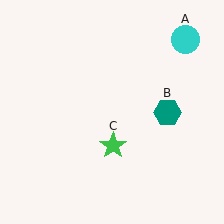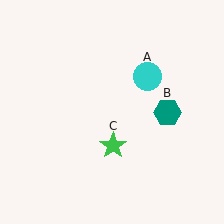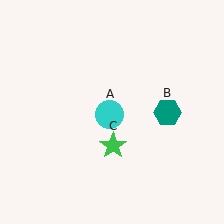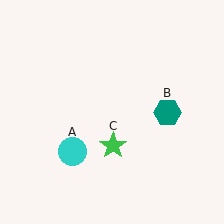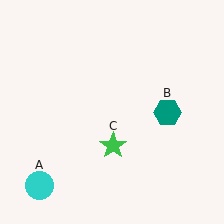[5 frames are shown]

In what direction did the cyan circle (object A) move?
The cyan circle (object A) moved down and to the left.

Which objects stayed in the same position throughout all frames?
Teal hexagon (object B) and green star (object C) remained stationary.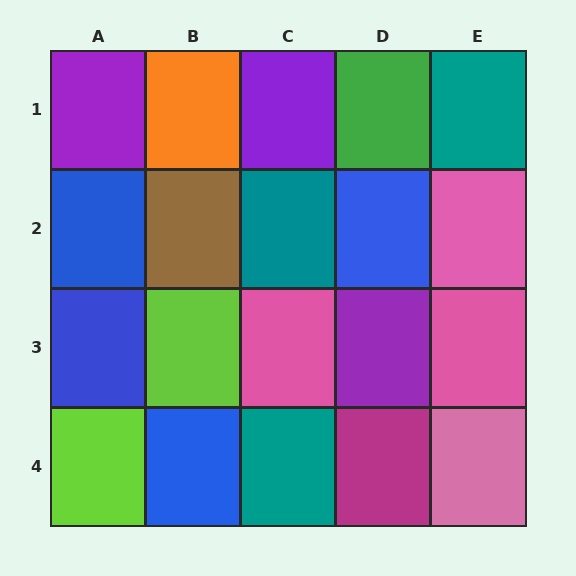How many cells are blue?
4 cells are blue.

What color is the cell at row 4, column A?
Lime.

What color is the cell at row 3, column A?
Blue.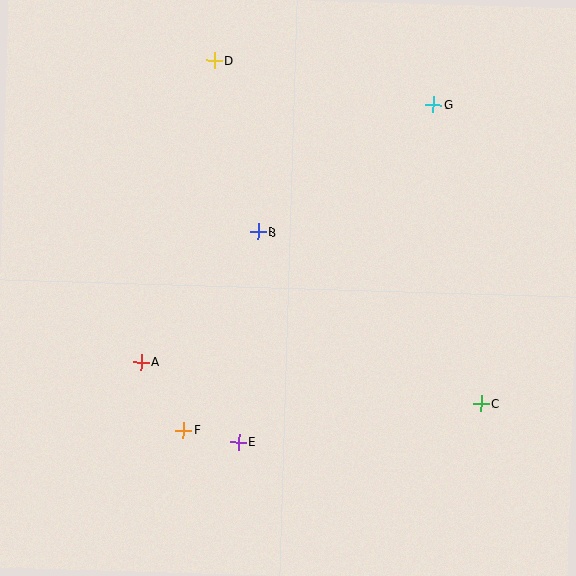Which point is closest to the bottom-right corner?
Point C is closest to the bottom-right corner.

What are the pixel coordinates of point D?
Point D is at (214, 60).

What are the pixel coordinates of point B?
Point B is at (258, 232).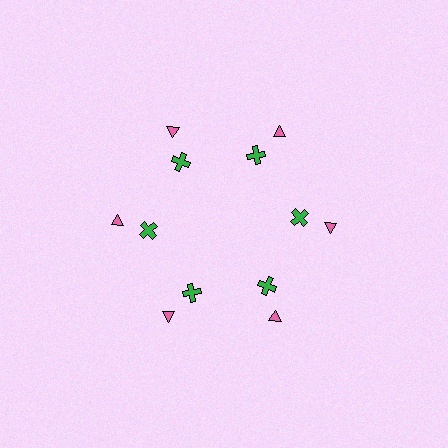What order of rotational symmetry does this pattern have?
This pattern has 6-fold rotational symmetry.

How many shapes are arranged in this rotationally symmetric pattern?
There are 12 shapes, arranged in 6 groups of 2.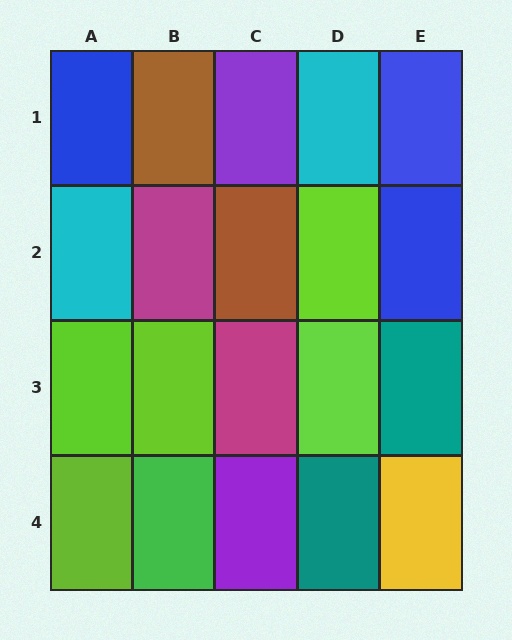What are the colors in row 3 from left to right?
Lime, lime, magenta, lime, teal.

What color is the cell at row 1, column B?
Brown.